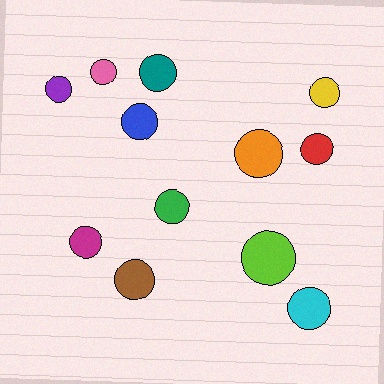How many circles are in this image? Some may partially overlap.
There are 12 circles.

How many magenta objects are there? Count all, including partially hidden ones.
There is 1 magenta object.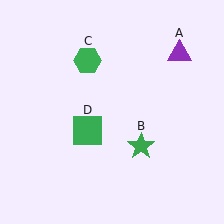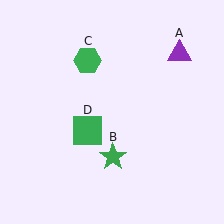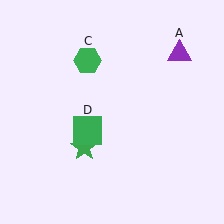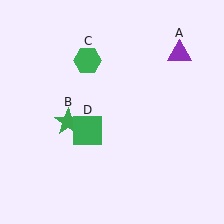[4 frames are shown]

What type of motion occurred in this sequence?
The green star (object B) rotated clockwise around the center of the scene.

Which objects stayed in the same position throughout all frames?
Purple triangle (object A) and green hexagon (object C) and green square (object D) remained stationary.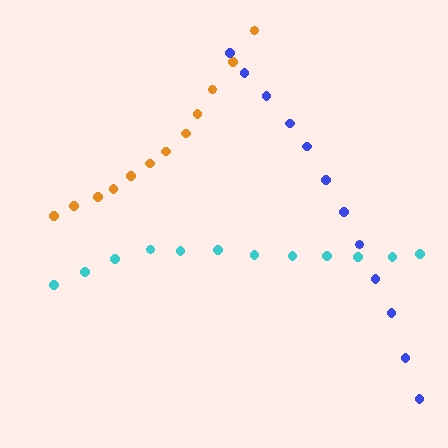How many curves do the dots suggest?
There are 3 distinct paths.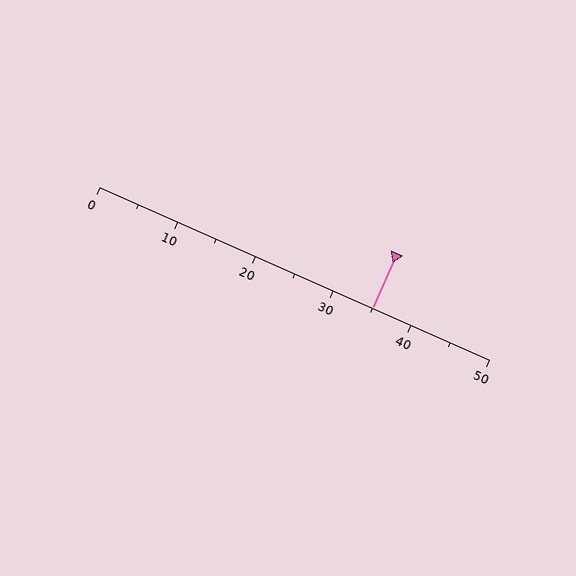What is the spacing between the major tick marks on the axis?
The major ticks are spaced 10 apart.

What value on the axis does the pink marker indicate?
The marker indicates approximately 35.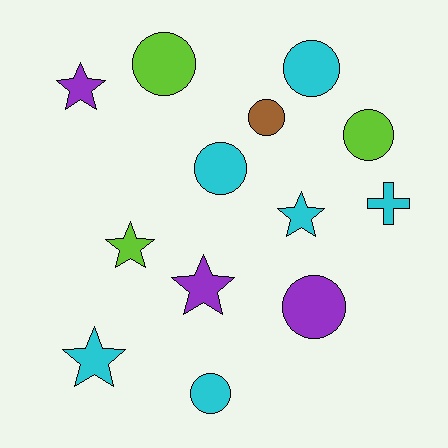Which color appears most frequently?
Cyan, with 6 objects.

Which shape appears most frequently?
Circle, with 7 objects.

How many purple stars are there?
There are 2 purple stars.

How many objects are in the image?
There are 13 objects.